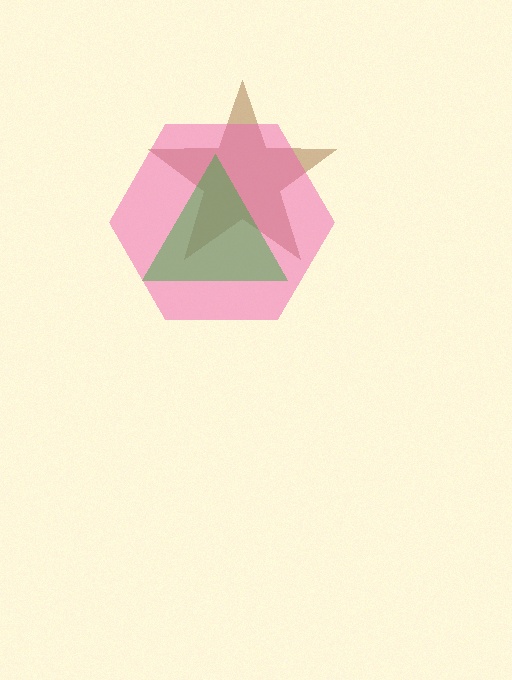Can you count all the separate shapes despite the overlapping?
Yes, there are 3 separate shapes.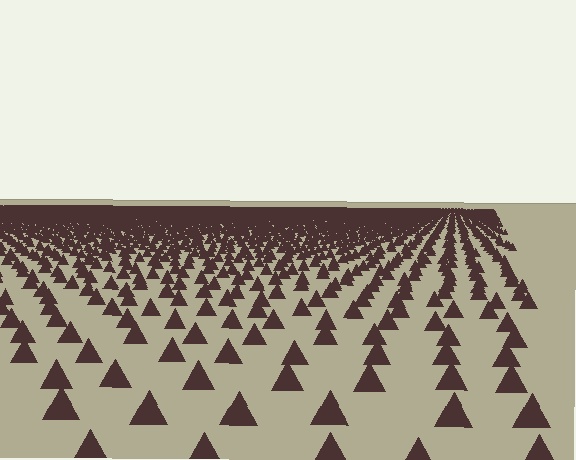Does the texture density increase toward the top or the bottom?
Density increases toward the top.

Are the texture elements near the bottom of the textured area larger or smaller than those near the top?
Larger. Near the bottom, elements are closer to the viewer and appear at a bigger on-screen size.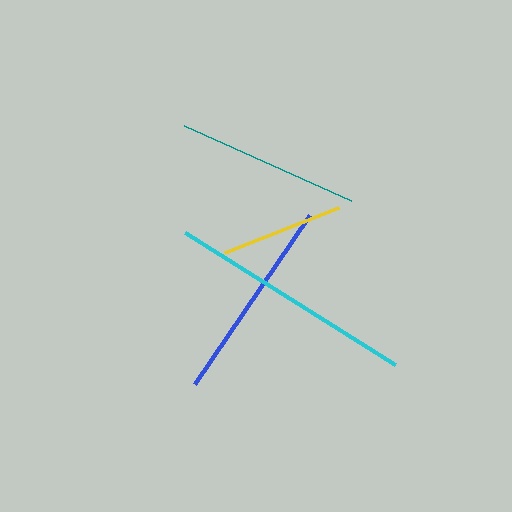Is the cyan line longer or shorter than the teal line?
The cyan line is longer than the teal line.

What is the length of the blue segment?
The blue segment is approximately 204 pixels long.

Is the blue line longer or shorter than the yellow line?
The blue line is longer than the yellow line.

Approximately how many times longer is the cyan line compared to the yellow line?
The cyan line is approximately 2.0 times the length of the yellow line.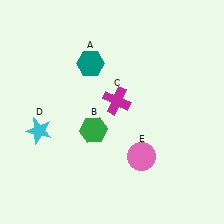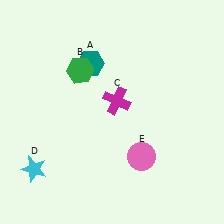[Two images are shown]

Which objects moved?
The objects that moved are: the green hexagon (B), the cyan star (D).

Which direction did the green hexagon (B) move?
The green hexagon (B) moved up.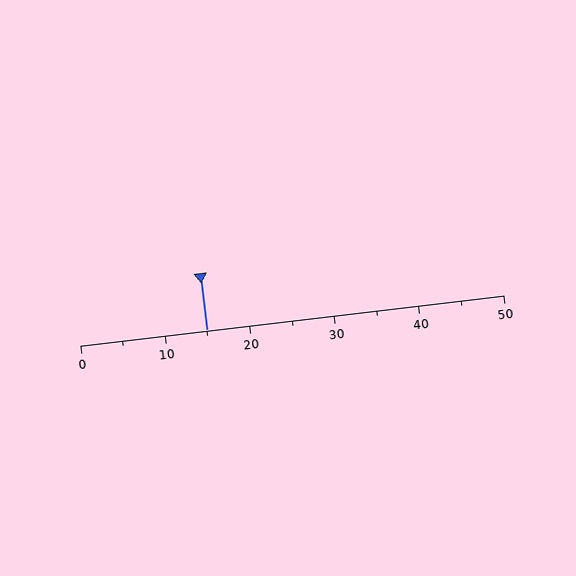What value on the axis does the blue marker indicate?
The marker indicates approximately 15.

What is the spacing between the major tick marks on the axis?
The major ticks are spaced 10 apart.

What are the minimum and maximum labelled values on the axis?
The axis runs from 0 to 50.